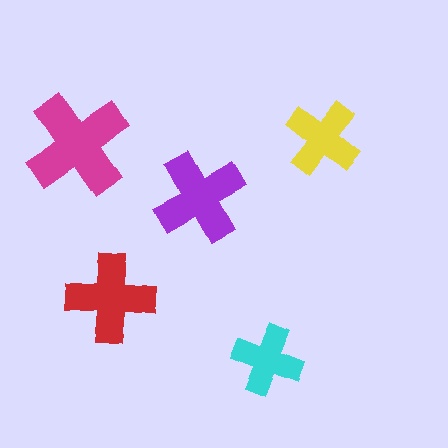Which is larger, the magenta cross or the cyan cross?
The magenta one.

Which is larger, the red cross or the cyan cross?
The red one.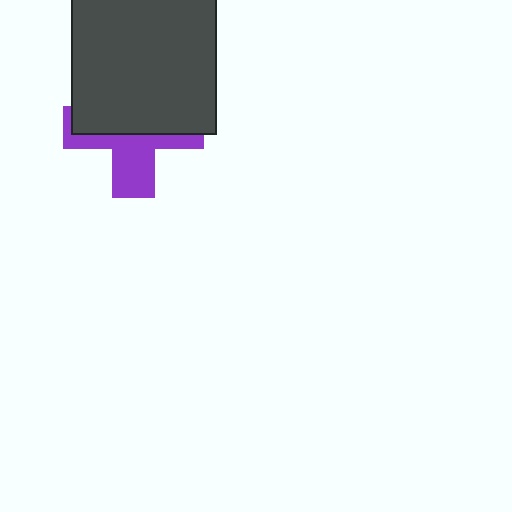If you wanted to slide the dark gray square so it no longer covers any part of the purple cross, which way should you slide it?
Slide it up — that is the most direct way to separate the two shapes.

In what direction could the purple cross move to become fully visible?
The purple cross could move down. That would shift it out from behind the dark gray square entirely.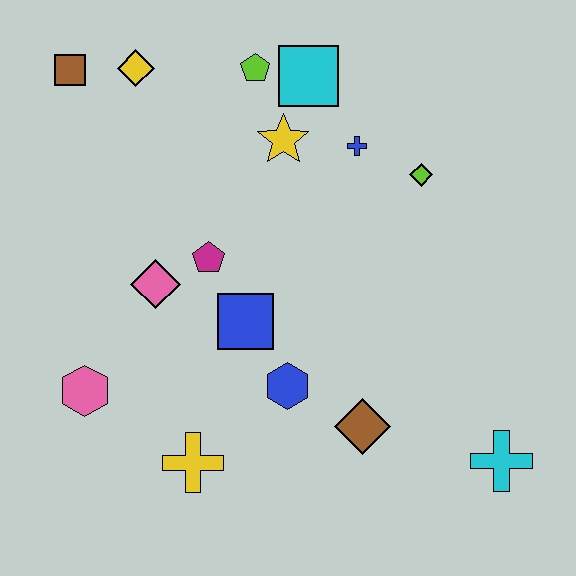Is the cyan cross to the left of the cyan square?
No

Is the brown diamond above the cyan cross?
Yes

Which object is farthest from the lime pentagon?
The cyan cross is farthest from the lime pentagon.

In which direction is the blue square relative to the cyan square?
The blue square is below the cyan square.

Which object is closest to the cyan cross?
The brown diamond is closest to the cyan cross.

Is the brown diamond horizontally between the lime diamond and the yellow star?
Yes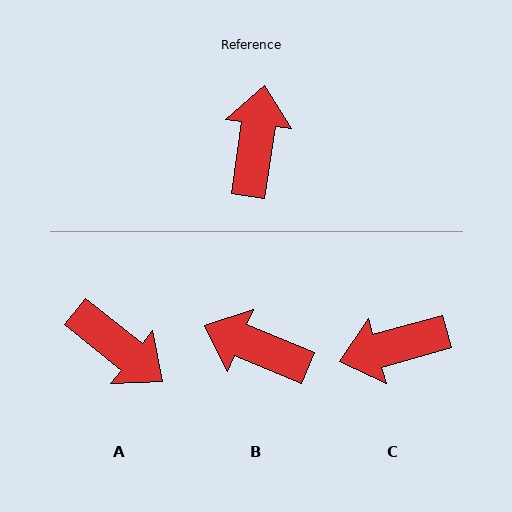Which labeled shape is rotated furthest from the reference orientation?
A, about 120 degrees away.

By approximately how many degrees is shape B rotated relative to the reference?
Approximately 76 degrees counter-clockwise.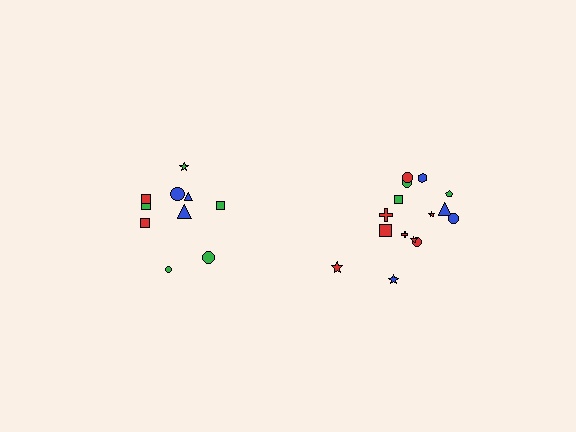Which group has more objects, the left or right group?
The right group.